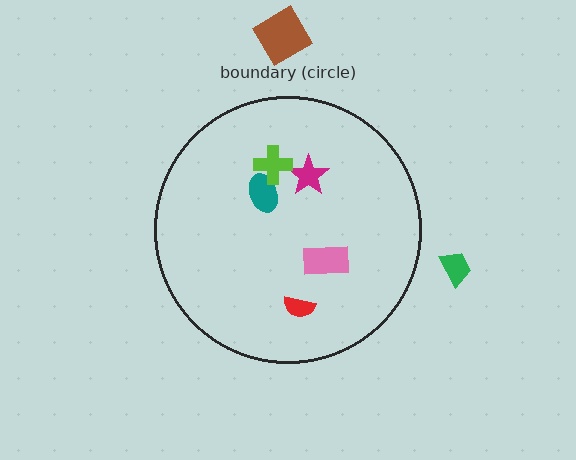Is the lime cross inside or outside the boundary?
Inside.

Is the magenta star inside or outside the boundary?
Inside.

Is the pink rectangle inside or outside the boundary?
Inside.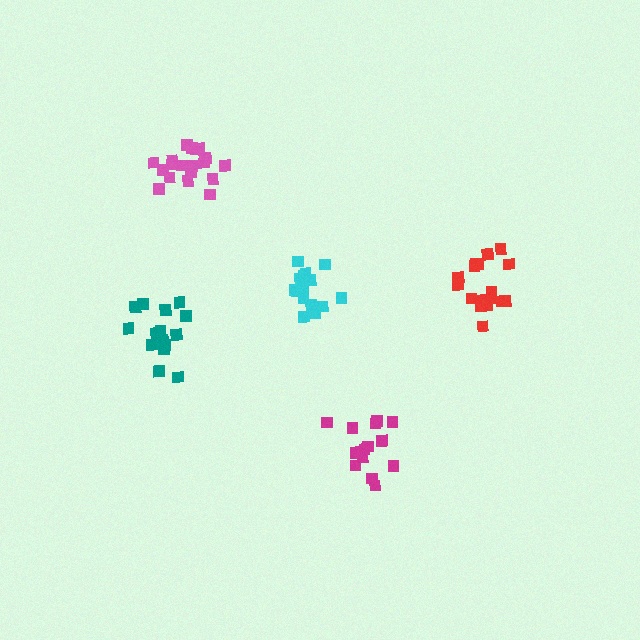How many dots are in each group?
Group 1: 16 dots, Group 2: 20 dots, Group 3: 15 dots, Group 4: 18 dots, Group 5: 15 dots (84 total).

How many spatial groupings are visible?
There are 5 spatial groupings.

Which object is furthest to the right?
The red cluster is rightmost.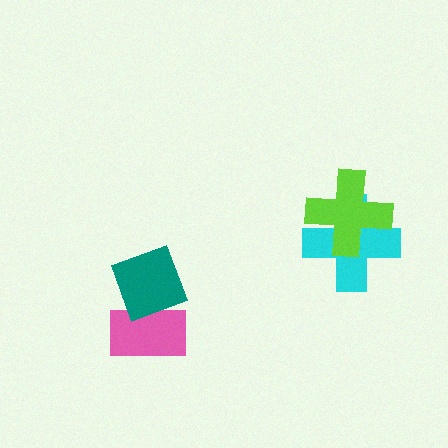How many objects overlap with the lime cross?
1 object overlaps with the lime cross.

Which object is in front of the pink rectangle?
The teal diamond is in front of the pink rectangle.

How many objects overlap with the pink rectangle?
1 object overlaps with the pink rectangle.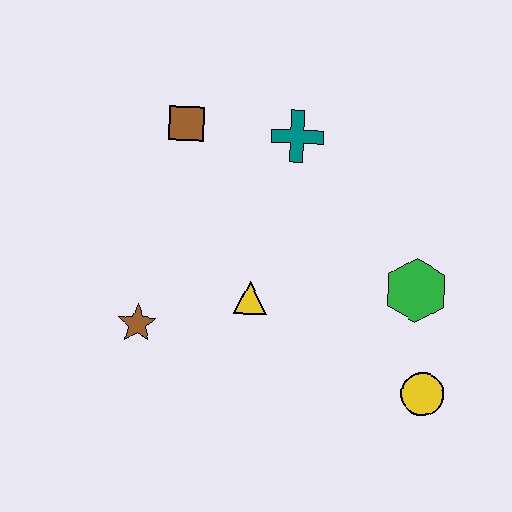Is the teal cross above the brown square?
No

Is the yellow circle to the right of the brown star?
Yes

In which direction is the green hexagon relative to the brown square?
The green hexagon is to the right of the brown square.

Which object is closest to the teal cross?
The brown square is closest to the teal cross.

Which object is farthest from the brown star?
The yellow circle is farthest from the brown star.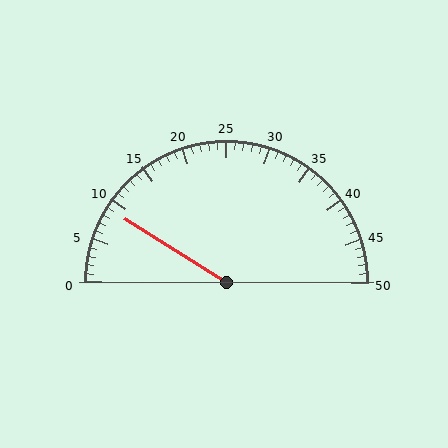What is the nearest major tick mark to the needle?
The nearest major tick mark is 10.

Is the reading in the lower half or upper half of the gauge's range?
The reading is in the lower half of the range (0 to 50).